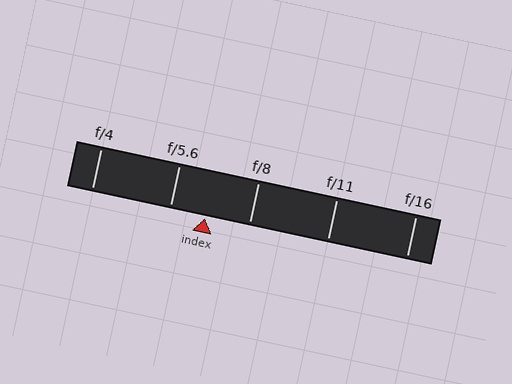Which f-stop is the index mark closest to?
The index mark is closest to f/5.6.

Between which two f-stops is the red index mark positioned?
The index mark is between f/5.6 and f/8.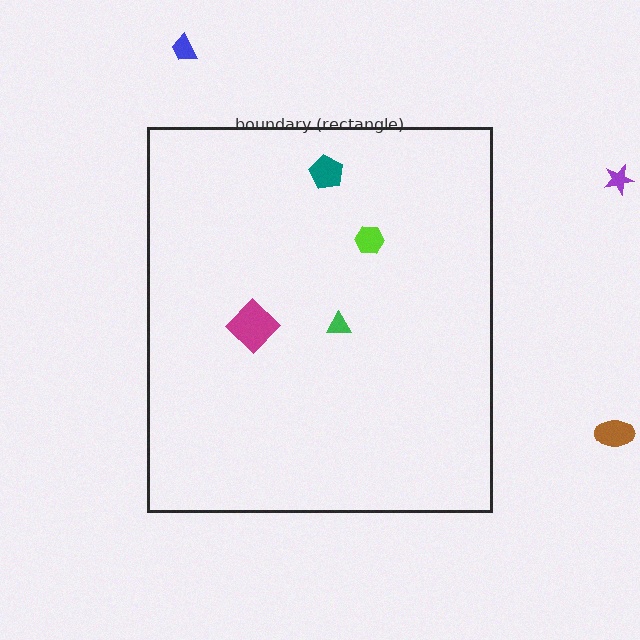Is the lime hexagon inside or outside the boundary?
Inside.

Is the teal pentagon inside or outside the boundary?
Inside.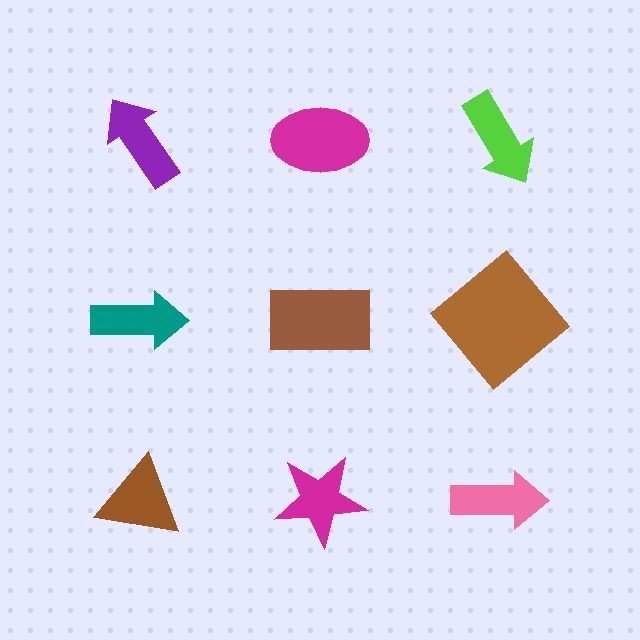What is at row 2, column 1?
A teal arrow.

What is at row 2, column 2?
A brown rectangle.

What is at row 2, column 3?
A brown diamond.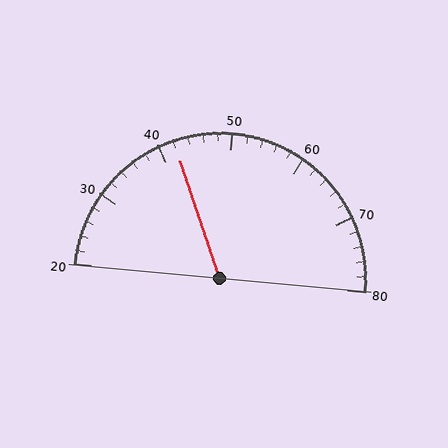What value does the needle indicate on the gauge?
The needle indicates approximately 42.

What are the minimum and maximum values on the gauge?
The gauge ranges from 20 to 80.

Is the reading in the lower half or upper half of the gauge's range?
The reading is in the lower half of the range (20 to 80).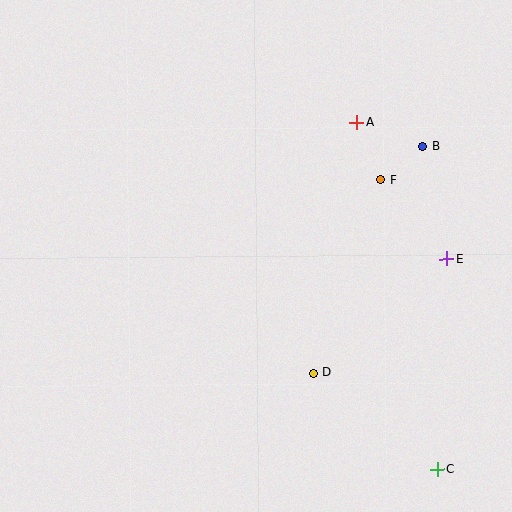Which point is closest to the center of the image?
Point D at (313, 373) is closest to the center.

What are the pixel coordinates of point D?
Point D is at (313, 373).